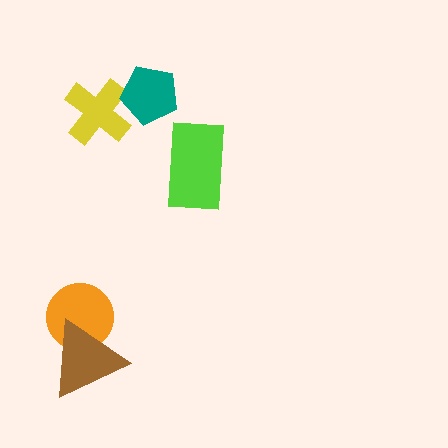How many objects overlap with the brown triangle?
1 object overlaps with the brown triangle.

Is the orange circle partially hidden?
Yes, it is partially covered by another shape.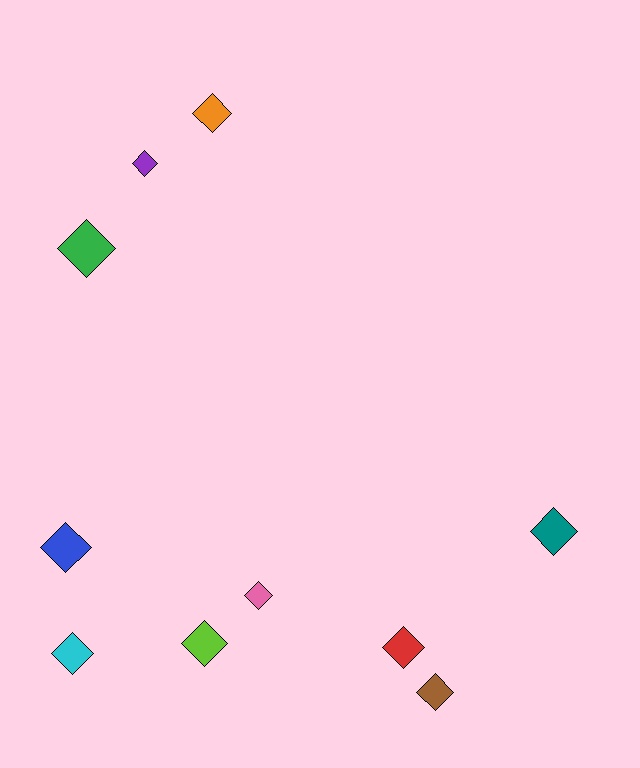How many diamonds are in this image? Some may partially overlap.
There are 10 diamonds.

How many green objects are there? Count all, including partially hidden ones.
There is 1 green object.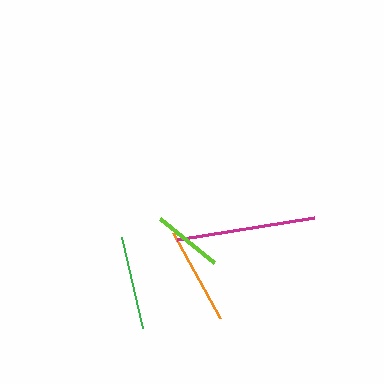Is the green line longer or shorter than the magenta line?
The magenta line is longer than the green line.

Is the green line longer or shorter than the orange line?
The orange line is longer than the green line.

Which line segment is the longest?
The magenta line is the longest at approximately 139 pixels.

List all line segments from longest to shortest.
From longest to shortest: magenta, orange, green, lime.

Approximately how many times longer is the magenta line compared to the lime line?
The magenta line is approximately 2.0 times the length of the lime line.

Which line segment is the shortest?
The lime line is the shortest at approximately 70 pixels.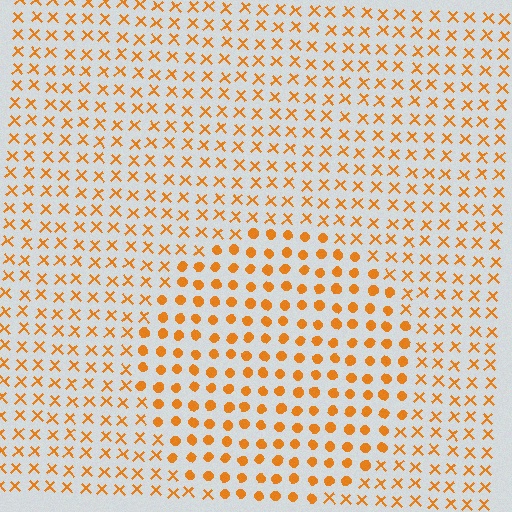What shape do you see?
I see a circle.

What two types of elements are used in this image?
The image uses circles inside the circle region and X marks outside it.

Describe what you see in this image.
The image is filled with small orange elements arranged in a uniform grid. A circle-shaped region contains circles, while the surrounding area contains X marks. The boundary is defined purely by the change in element shape.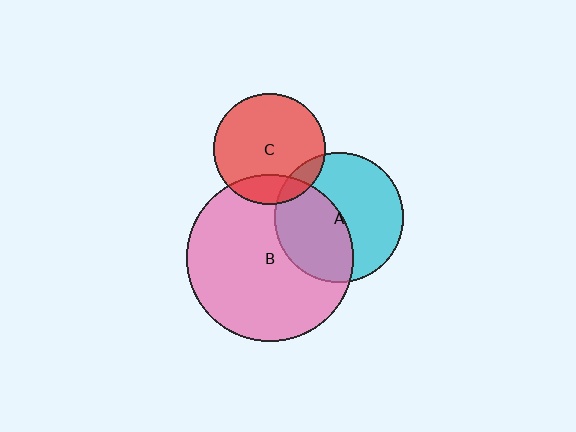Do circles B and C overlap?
Yes.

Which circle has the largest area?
Circle B (pink).